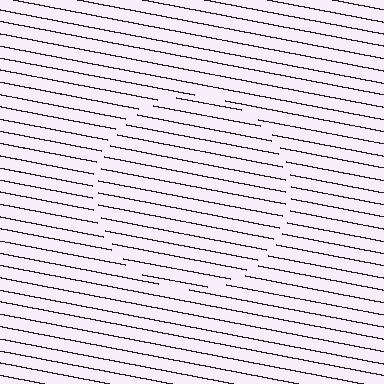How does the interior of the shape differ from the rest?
The interior of the shape contains the same grating, shifted by half a period — the contour is defined by the phase discontinuity where line-ends from the inner and outer gratings abut.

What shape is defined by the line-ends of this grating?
An illusory circle. The interior of the shape contains the same grating, shifted by half a period — the contour is defined by the phase discontinuity where line-ends from the inner and outer gratings abut.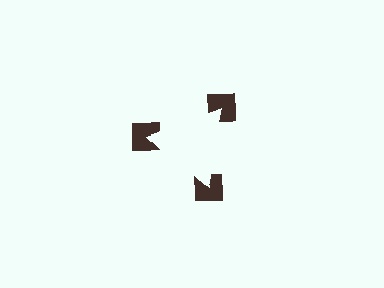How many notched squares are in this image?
There are 3 — one at each vertex of the illusory triangle.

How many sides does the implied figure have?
3 sides.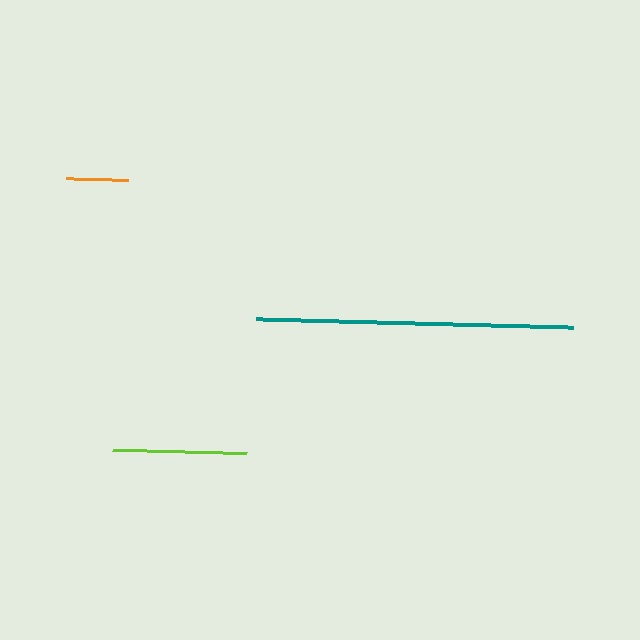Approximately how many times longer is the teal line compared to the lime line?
The teal line is approximately 2.4 times the length of the lime line.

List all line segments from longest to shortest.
From longest to shortest: teal, lime, orange.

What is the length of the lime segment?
The lime segment is approximately 134 pixels long.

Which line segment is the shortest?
The orange line is the shortest at approximately 62 pixels.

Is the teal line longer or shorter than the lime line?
The teal line is longer than the lime line.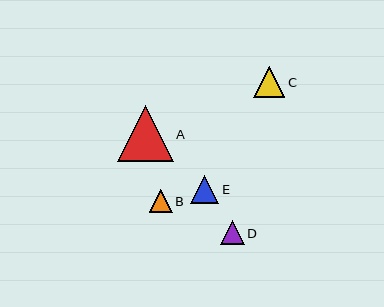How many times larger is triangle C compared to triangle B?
Triangle C is approximately 1.3 times the size of triangle B.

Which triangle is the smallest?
Triangle B is the smallest with a size of approximately 23 pixels.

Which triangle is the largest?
Triangle A is the largest with a size of approximately 56 pixels.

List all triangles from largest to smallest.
From largest to smallest: A, C, E, D, B.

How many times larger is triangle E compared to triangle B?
Triangle E is approximately 1.2 times the size of triangle B.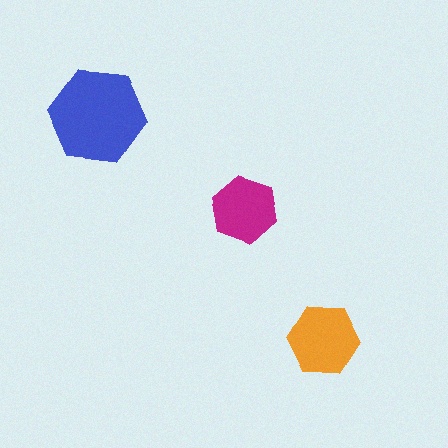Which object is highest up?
The blue hexagon is topmost.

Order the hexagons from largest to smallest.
the blue one, the orange one, the magenta one.